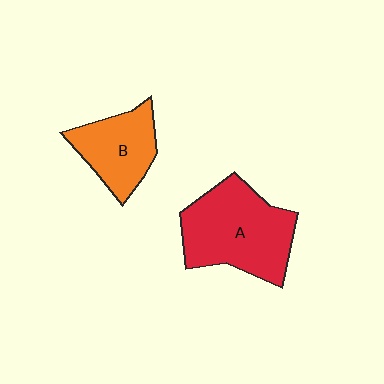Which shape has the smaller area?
Shape B (orange).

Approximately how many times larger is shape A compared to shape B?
Approximately 1.6 times.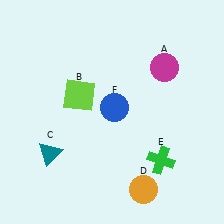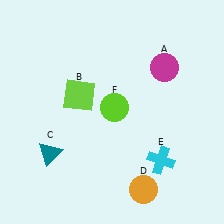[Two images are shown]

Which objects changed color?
E changed from green to cyan. F changed from blue to lime.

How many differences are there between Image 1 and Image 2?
There are 2 differences between the two images.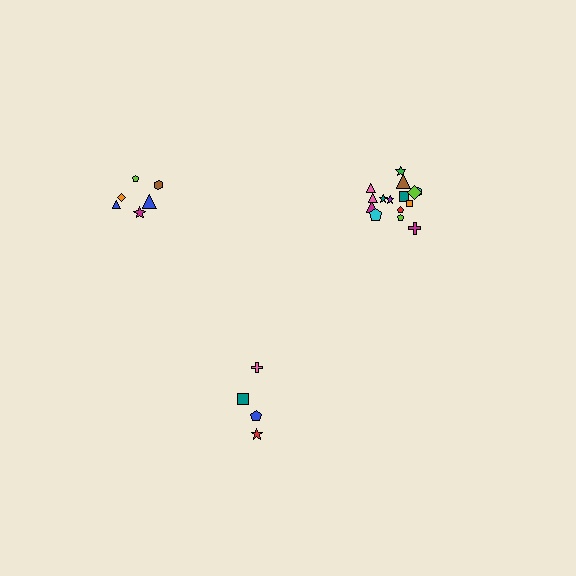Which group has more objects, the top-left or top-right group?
The top-right group.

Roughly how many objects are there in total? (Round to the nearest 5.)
Roughly 25 objects in total.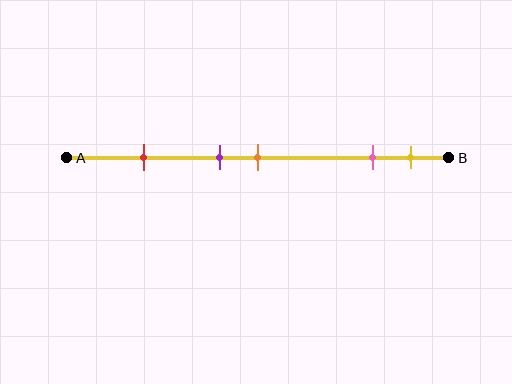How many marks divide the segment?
There are 5 marks dividing the segment.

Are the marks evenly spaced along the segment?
No, the marks are not evenly spaced.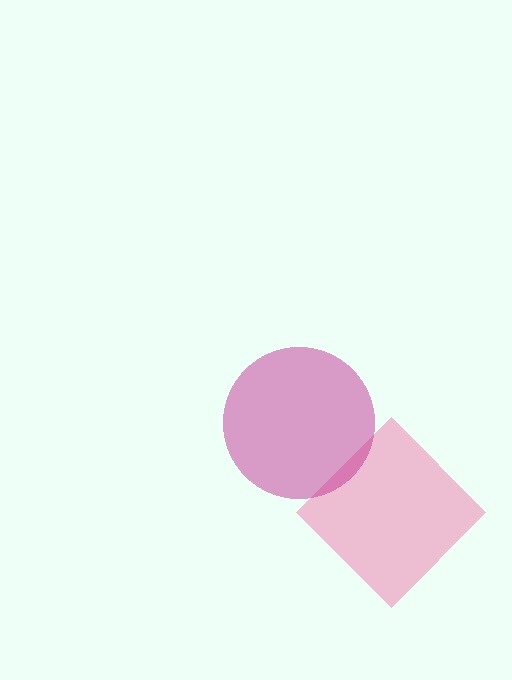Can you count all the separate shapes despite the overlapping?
Yes, there are 2 separate shapes.